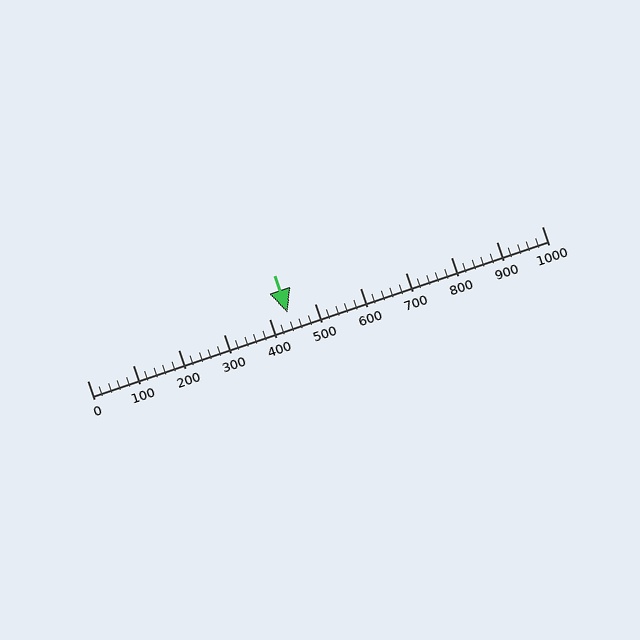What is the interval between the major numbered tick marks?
The major tick marks are spaced 100 units apart.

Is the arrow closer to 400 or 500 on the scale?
The arrow is closer to 400.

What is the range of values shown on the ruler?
The ruler shows values from 0 to 1000.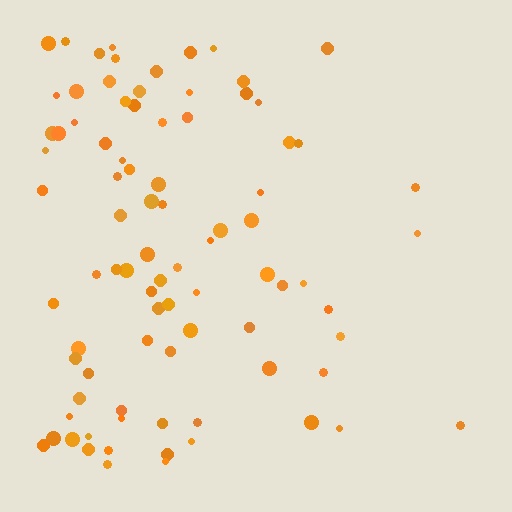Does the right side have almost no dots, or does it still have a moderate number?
Still a moderate number, just noticeably fewer than the left.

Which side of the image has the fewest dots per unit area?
The right.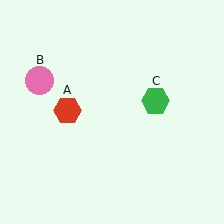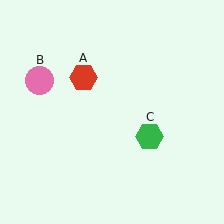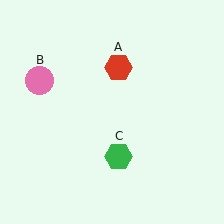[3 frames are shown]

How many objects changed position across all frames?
2 objects changed position: red hexagon (object A), green hexagon (object C).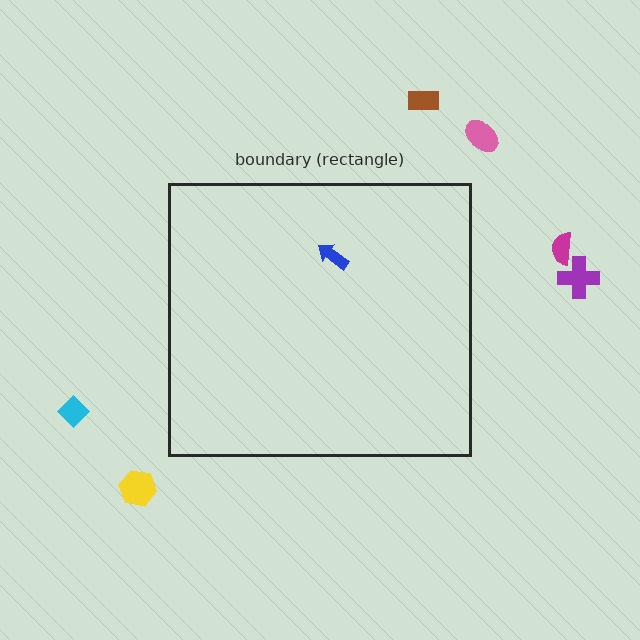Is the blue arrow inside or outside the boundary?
Inside.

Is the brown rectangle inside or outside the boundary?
Outside.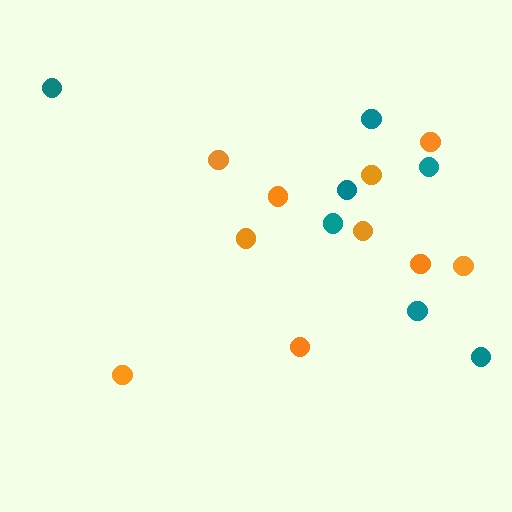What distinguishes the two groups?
There are 2 groups: one group of teal circles (7) and one group of orange circles (10).